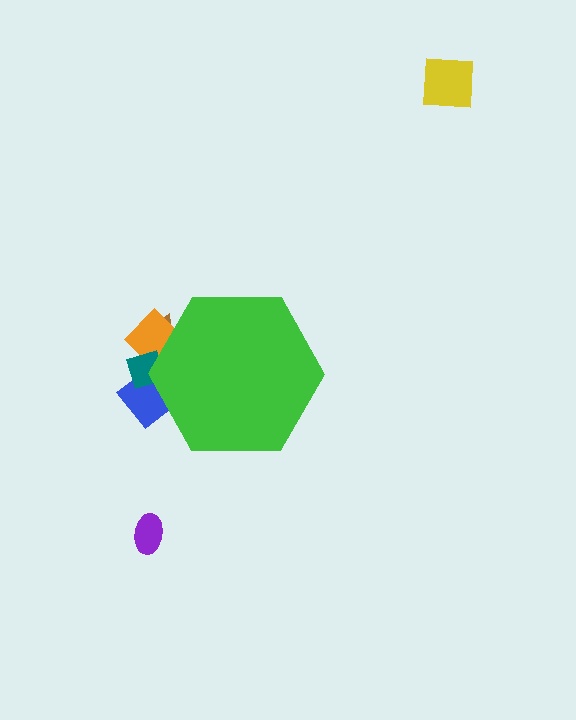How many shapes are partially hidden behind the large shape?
4 shapes are partially hidden.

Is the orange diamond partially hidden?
Yes, the orange diamond is partially hidden behind the green hexagon.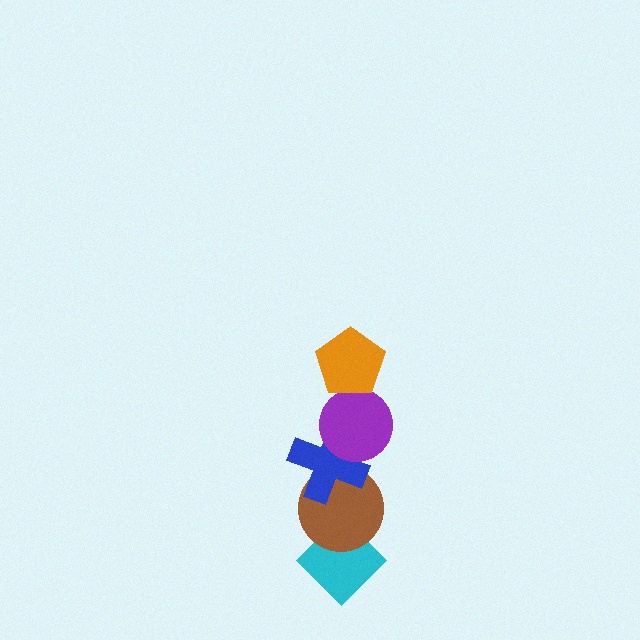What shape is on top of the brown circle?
The blue cross is on top of the brown circle.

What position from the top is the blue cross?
The blue cross is 3rd from the top.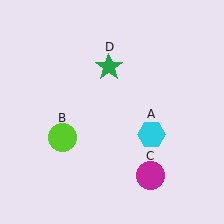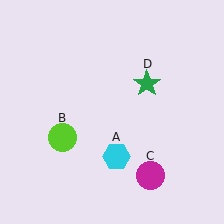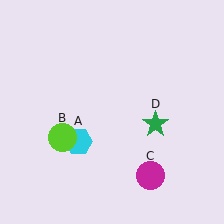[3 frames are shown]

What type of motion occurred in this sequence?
The cyan hexagon (object A), green star (object D) rotated clockwise around the center of the scene.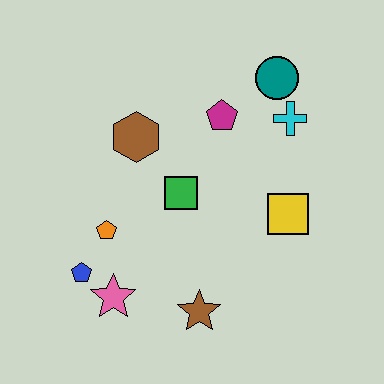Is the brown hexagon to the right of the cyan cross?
No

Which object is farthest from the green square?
The teal circle is farthest from the green square.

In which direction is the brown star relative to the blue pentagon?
The brown star is to the right of the blue pentagon.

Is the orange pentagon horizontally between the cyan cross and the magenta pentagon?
No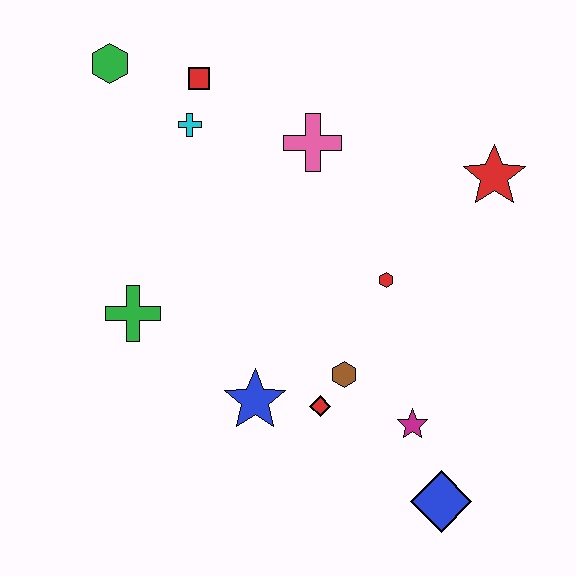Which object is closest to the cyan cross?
The red square is closest to the cyan cross.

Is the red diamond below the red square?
Yes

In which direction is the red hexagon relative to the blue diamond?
The red hexagon is above the blue diamond.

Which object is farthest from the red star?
The green hexagon is farthest from the red star.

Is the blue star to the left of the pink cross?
Yes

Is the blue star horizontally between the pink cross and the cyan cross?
Yes